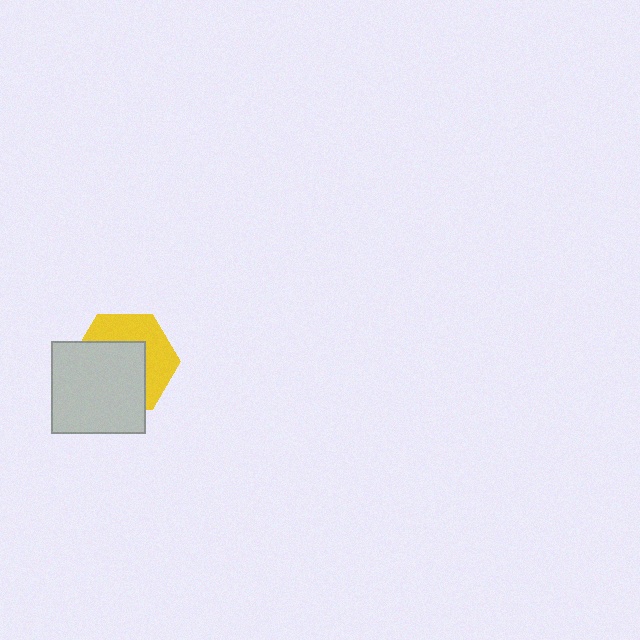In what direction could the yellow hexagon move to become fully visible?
The yellow hexagon could move toward the upper-right. That would shift it out from behind the light gray rectangle entirely.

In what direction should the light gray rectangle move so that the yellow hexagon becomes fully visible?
The light gray rectangle should move toward the lower-left. That is the shortest direction to clear the overlap and leave the yellow hexagon fully visible.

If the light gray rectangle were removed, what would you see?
You would see the complete yellow hexagon.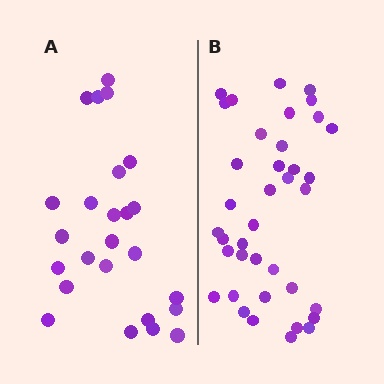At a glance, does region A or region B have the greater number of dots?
Region B (the right region) has more dots.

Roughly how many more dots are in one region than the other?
Region B has approximately 15 more dots than region A.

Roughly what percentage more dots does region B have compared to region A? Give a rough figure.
About 50% more.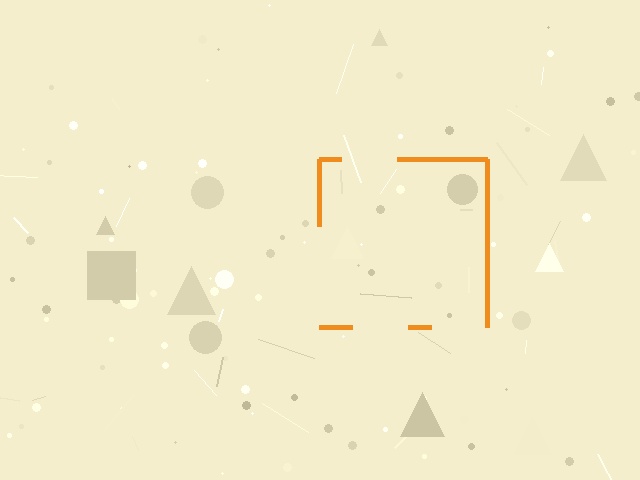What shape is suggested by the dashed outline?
The dashed outline suggests a square.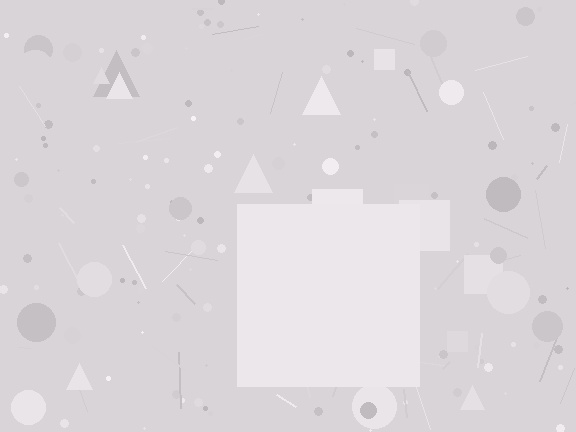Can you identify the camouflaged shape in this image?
The camouflaged shape is a square.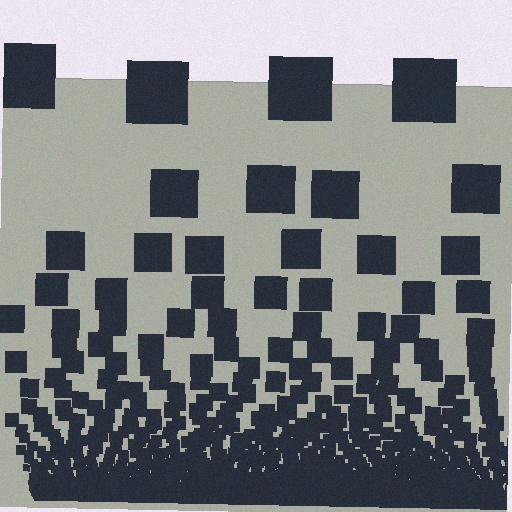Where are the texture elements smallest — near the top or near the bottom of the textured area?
Near the bottom.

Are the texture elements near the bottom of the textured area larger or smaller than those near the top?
Smaller. The gradient is inverted — elements near the bottom are smaller and denser.